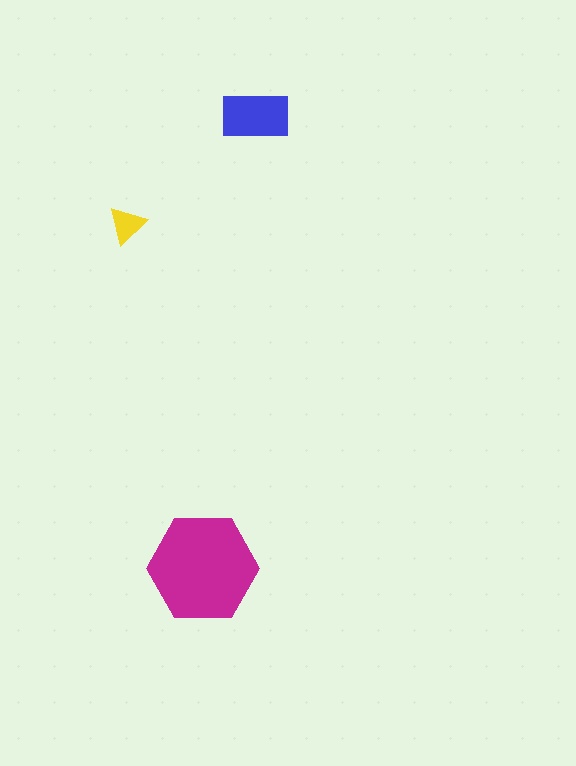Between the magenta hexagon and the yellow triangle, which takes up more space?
The magenta hexagon.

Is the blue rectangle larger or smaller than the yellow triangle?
Larger.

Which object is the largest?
The magenta hexagon.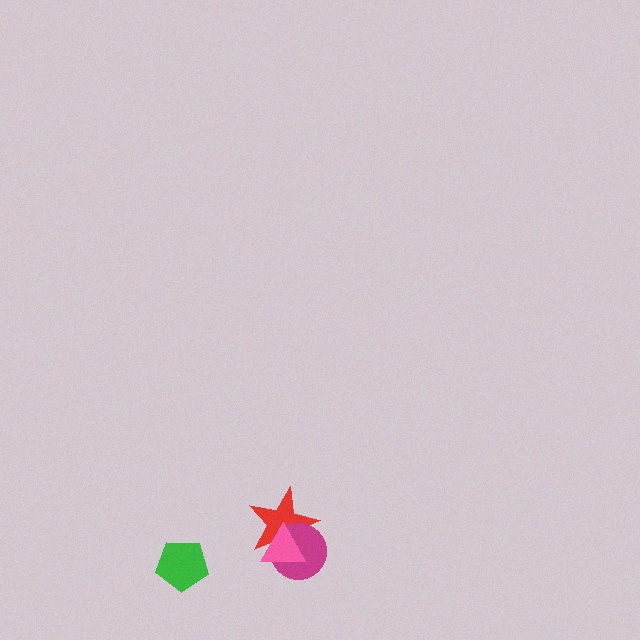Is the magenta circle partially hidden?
Yes, it is partially covered by another shape.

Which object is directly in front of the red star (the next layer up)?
The magenta circle is directly in front of the red star.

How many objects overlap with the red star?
2 objects overlap with the red star.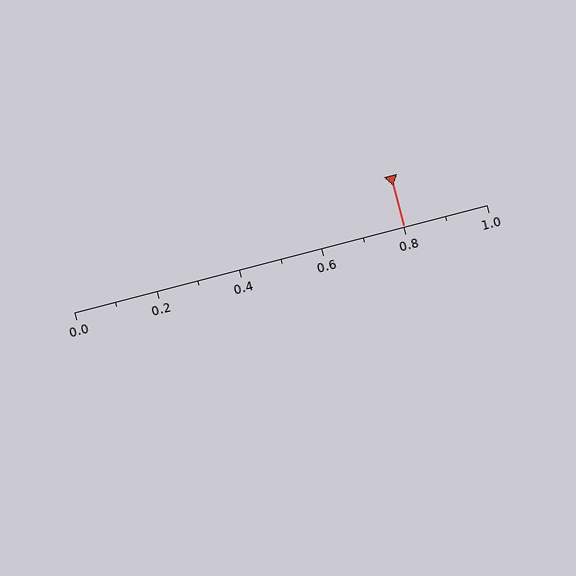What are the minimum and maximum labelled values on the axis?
The axis runs from 0.0 to 1.0.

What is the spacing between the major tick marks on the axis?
The major ticks are spaced 0.2 apart.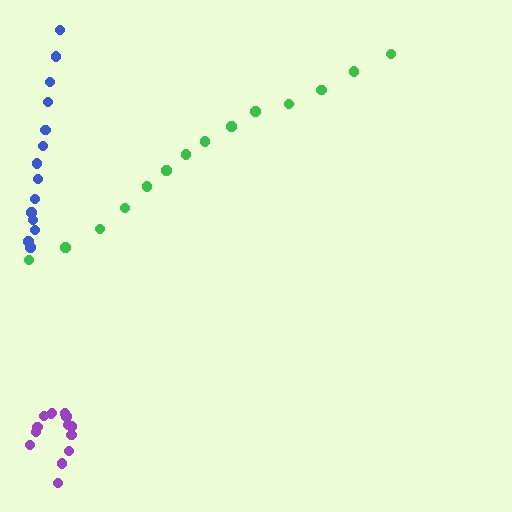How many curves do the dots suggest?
There are 3 distinct paths.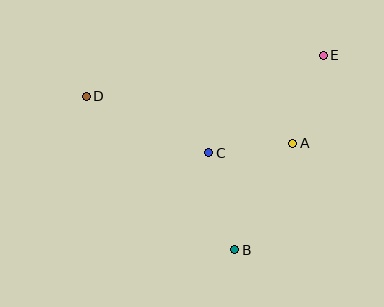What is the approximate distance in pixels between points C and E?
The distance between C and E is approximately 150 pixels.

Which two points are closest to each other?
Points A and C are closest to each other.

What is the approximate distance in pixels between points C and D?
The distance between C and D is approximately 135 pixels.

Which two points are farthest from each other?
Points D and E are farthest from each other.